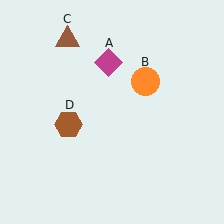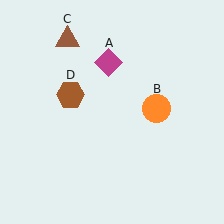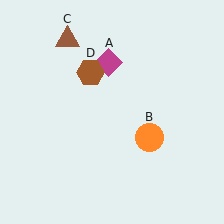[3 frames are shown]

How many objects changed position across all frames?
2 objects changed position: orange circle (object B), brown hexagon (object D).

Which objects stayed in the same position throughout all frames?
Magenta diamond (object A) and brown triangle (object C) remained stationary.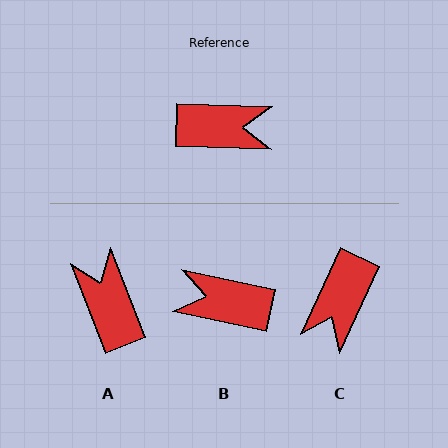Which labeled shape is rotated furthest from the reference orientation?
B, about 170 degrees away.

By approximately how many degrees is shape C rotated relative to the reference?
Approximately 113 degrees clockwise.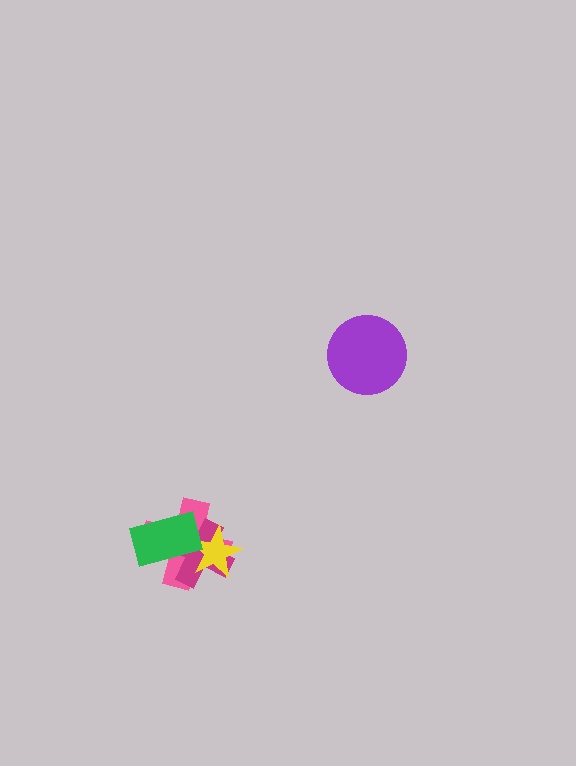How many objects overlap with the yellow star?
3 objects overlap with the yellow star.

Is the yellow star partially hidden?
Yes, it is partially covered by another shape.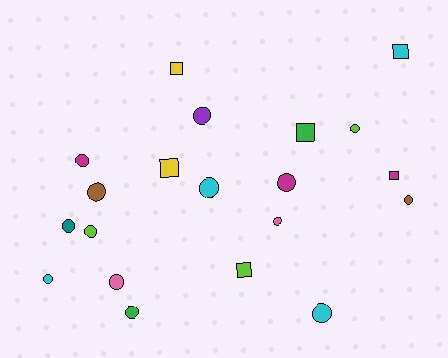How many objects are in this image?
There are 20 objects.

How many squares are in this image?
There are 6 squares.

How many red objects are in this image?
There are no red objects.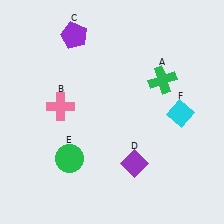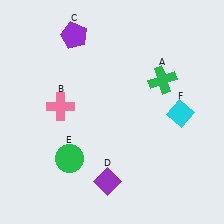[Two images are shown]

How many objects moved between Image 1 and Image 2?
1 object moved between the two images.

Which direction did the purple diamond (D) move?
The purple diamond (D) moved left.